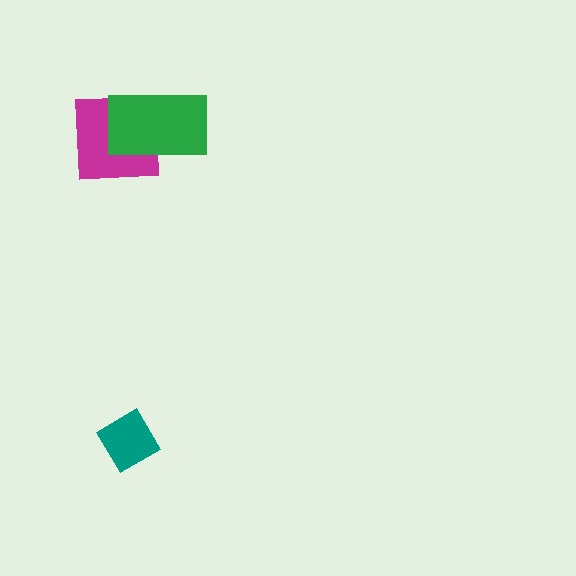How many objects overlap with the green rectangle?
1 object overlaps with the green rectangle.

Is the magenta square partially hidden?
Yes, it is partially covered by another shape.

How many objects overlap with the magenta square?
1 object overlaps with the magenta square.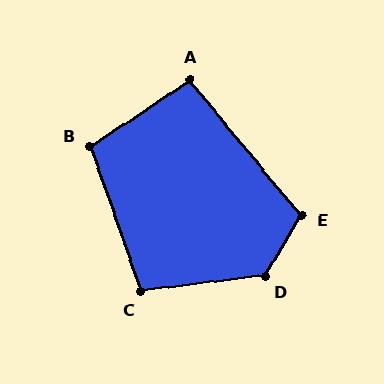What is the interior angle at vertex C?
Approximately 103 degrees (obtuse).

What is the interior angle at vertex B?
Approximately 104 degrees (obtuse).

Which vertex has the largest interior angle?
D, at approximately 127 degrees.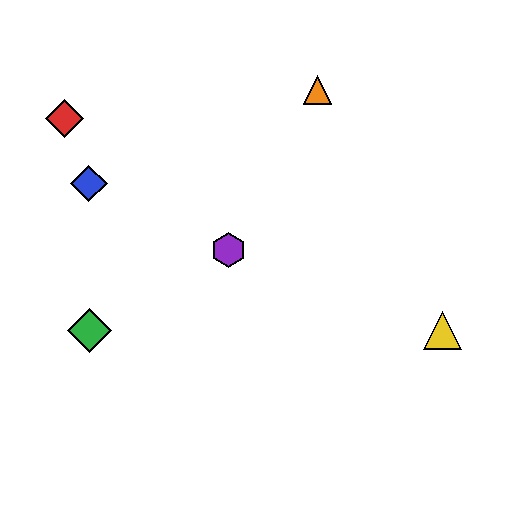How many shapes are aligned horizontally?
2 shapes (the green diamond, the yellow triangle) are aligned horizontally.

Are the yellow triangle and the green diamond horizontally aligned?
Yes, both are at y≈331.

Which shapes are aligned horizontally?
The green diamond, the yellow triangle are aligned horizontally.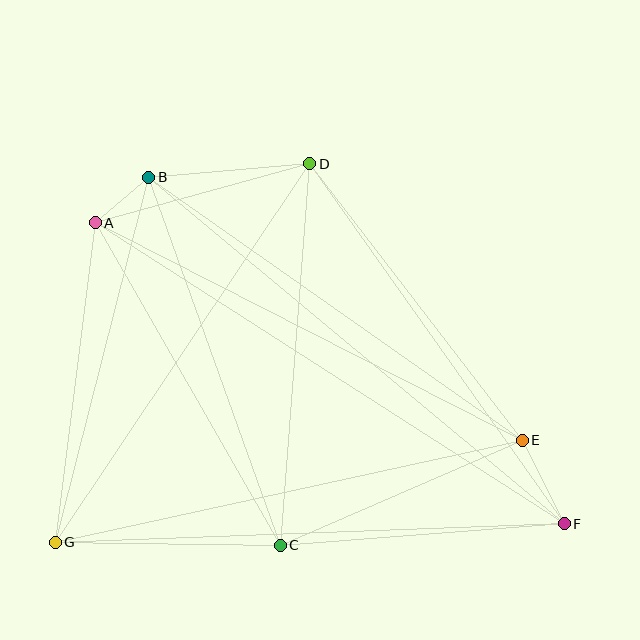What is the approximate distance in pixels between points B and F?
The distance between B and F is approximately 541 pixels.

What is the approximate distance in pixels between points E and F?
The distance between E and F is approximately 93 pixels.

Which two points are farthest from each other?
Points A and F are farthest from each other.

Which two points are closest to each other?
Points A and B are closest to each other.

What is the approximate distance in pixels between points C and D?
The distance between C and D is approximately 382 pixels.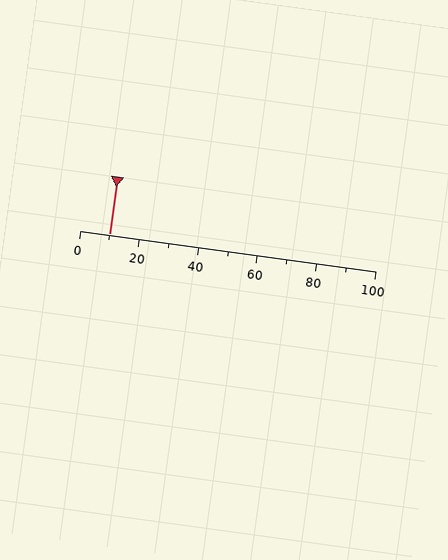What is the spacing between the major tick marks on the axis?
The major ticks are spaced 20 apart.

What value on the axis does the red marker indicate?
The marker indicates approximately 10.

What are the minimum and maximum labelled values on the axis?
The axis runs from 0 to 100.